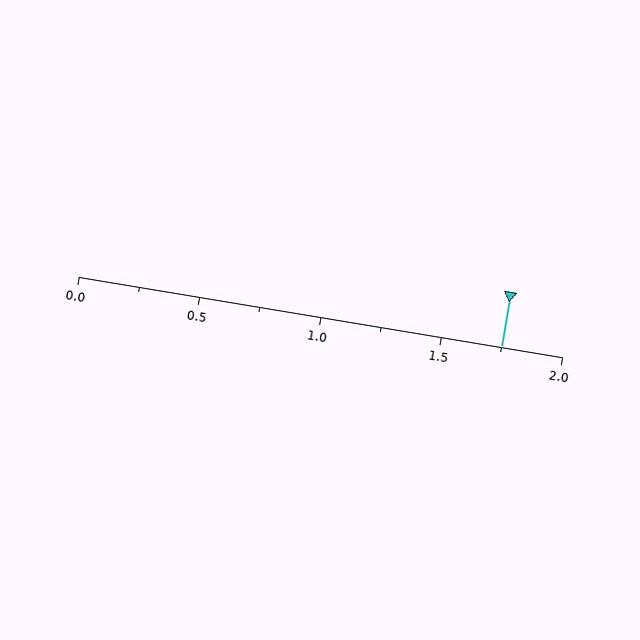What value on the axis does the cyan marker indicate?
The marker indicates approximately 1.75.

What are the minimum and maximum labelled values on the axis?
The axis runs from 0.0 to 2.0.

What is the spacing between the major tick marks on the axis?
The major ticks are spaced 0.5 apart.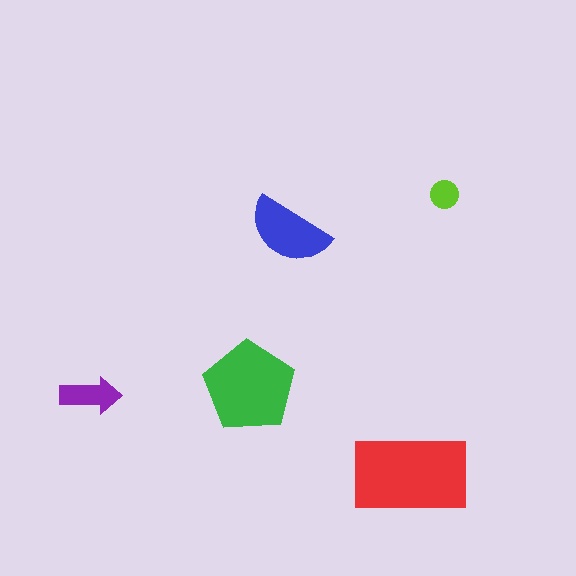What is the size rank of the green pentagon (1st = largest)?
2nd.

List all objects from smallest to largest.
The lime circle, the purple arrow, the blue semicircle, the green pentagon, the red rectangle.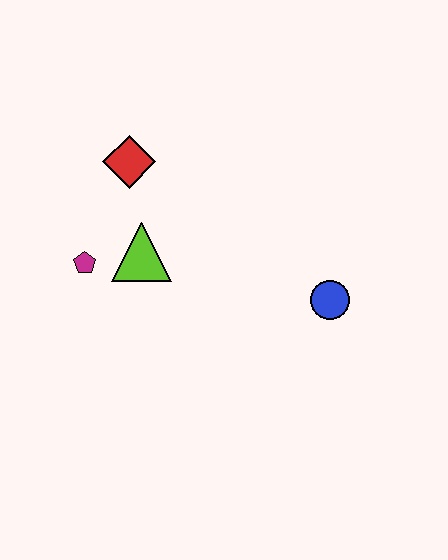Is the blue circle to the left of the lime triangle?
No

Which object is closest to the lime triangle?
The magenta pentagon is closest to the lime triangle.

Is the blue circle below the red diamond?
Yes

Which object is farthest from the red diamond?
The blue circle is farthest from the red diamond.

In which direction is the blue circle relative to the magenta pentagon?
The blue circle is to the right of the magenta pentagon.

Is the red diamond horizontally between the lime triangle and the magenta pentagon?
Yes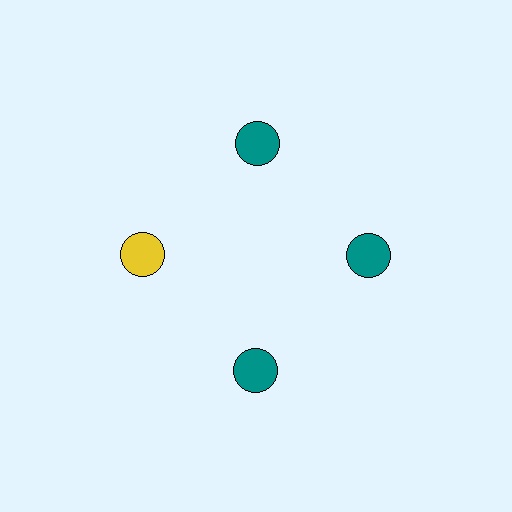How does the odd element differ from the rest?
It has a different color: yellow instead of teal.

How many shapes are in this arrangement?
There are 4 shapes arranged in a ring pattern.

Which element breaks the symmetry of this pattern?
The yellow circle at roughly the 9 o'clock position breaks the symmetry. All other shapes are teal circles.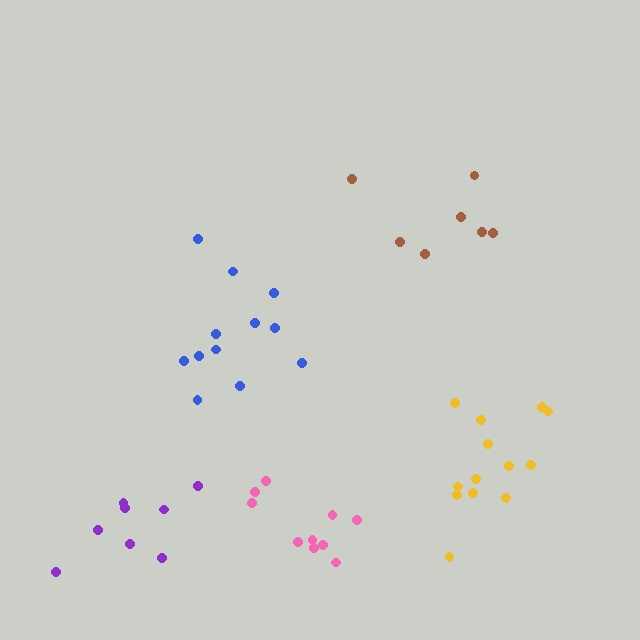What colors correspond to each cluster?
The clusters are colored: yellow, brown, pink, blue, purple.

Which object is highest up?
The brown cluster is topmost.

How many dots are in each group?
Group 1: 13 dots, Group 2: 7 dots, Group 3: 10 dots, Group 4: 12 dots, Group 5: 8 dots (50 total).